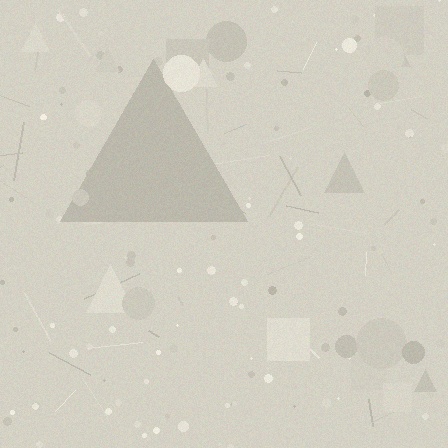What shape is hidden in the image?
A triangle is hidden in the image.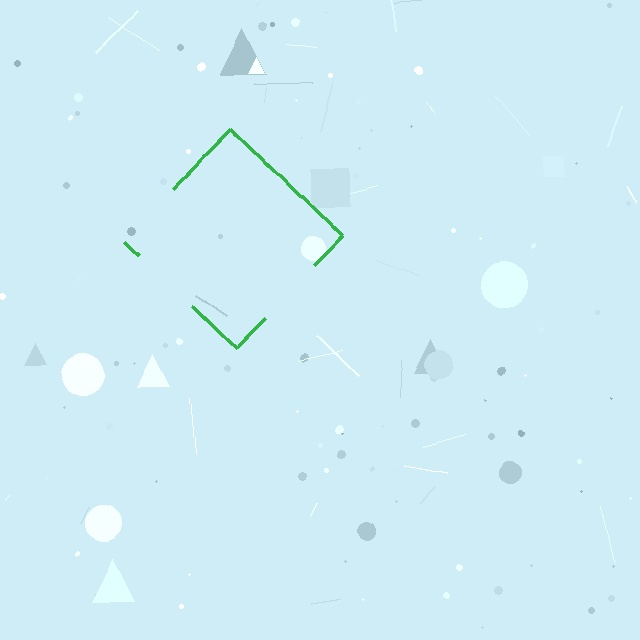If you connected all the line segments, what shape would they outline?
They would outline a diamond.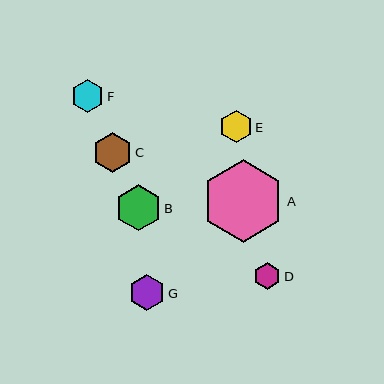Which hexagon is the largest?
Hexagon A is the largest with a size of approximately 82 pixels.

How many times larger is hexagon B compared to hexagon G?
Hexagon B is approximately 1.3 times the size of hexagon G.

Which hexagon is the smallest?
Hexagon D is the smallest with a size of approximately 27 pixels.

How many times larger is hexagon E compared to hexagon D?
Hexagon E is approximately 1.2 times the size of hexagon D.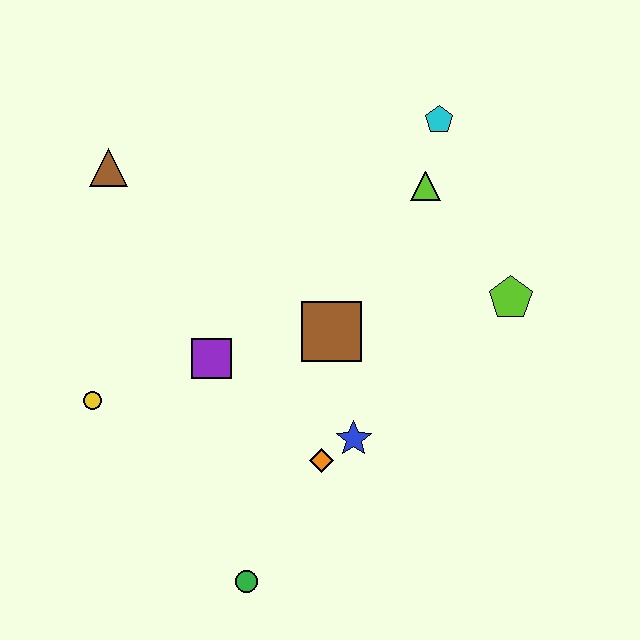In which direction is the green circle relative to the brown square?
The green circle is below the brown square.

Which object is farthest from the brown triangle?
The green circle is farthest from the brown triangle.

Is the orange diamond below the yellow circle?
Yes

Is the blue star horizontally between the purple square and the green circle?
No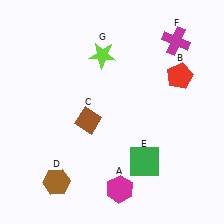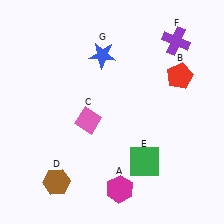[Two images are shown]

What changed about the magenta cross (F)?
In Image 1, F is magenta. In Image 2, it changed to purple.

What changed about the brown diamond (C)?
In Image 1, C is brown. In Image 2, it changed to pink.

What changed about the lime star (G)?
In Image 1, G is lime. In Image 2, it changed to blue.